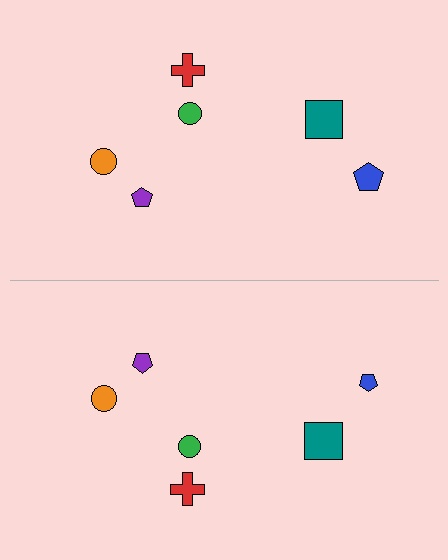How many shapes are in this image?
There are 12 shapes in this image.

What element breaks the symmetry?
The blue pentagon on the bottom side has a different size than its mirror counterpart.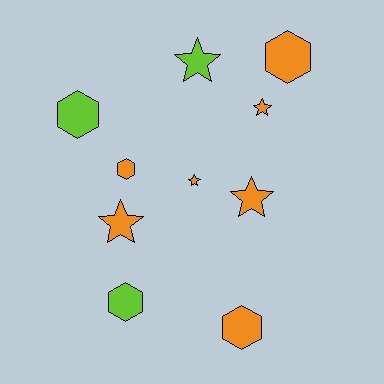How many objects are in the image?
There are 10 objects.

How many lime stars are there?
There is 1 lime star.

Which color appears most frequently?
Orange, with 7 objects.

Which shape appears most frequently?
Star, with 5 objects.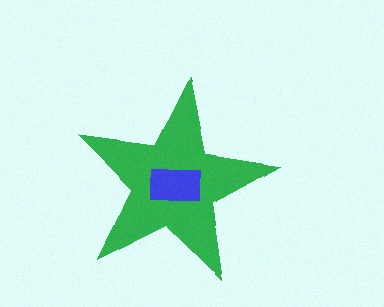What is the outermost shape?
The green star.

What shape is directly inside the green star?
The blue rectangle.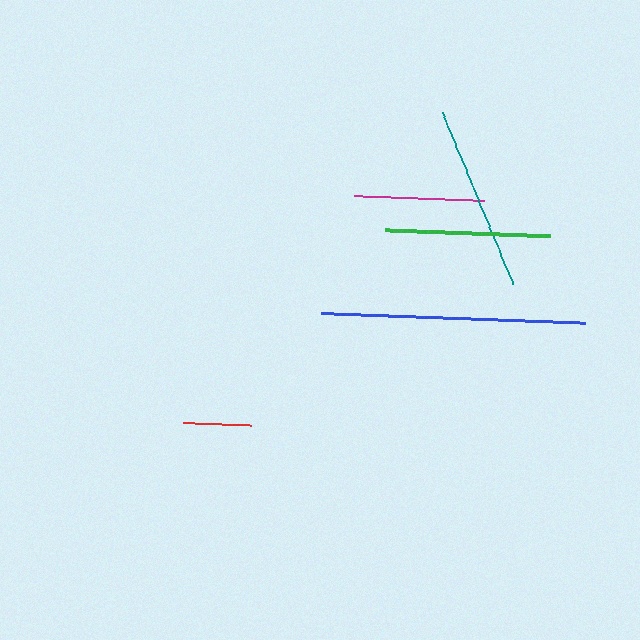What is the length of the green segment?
The green segment is approximately 165 pixels long.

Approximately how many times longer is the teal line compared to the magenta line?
The teal line is approximately 1.4 times the length of the magenta line.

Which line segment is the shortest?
The red line is the shortest at approximately 69 pixels.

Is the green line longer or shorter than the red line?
The green line is longer than the red line.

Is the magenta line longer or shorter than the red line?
The magenta line is longer than the red line.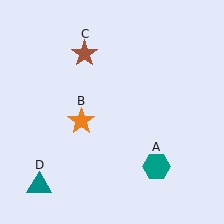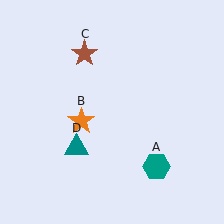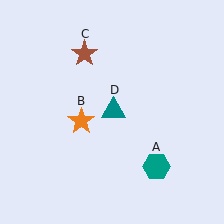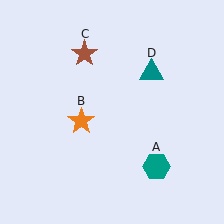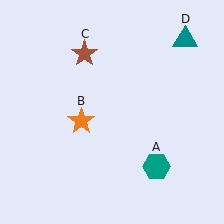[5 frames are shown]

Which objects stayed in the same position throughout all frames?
Teal hexagon (object A) and orange star (object B) and brown star (object C) remained stationary.